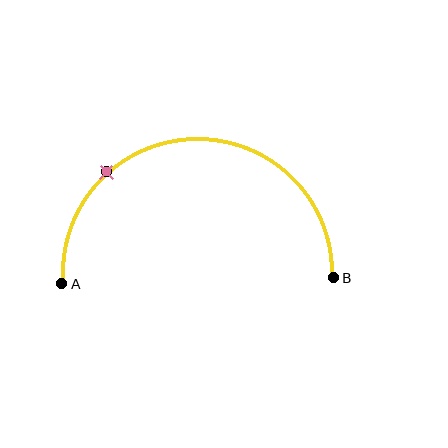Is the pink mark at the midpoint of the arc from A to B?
No. The pink mark lies on the arc but is closer to endpoint A. The arc midpoint would be at the point on the curve equidistant along the arc from both A and B.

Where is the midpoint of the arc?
The arc midpoint is the point on the curve farthest from the straight line joining A and B. It sits above that line.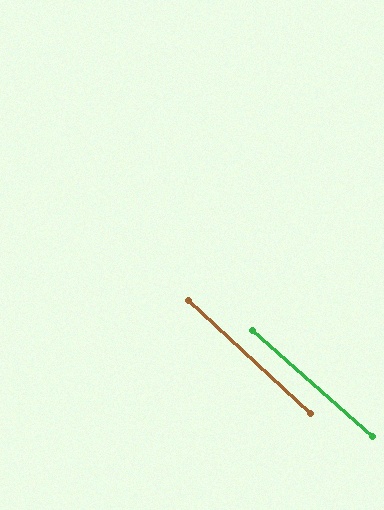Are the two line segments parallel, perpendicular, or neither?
Parallel — their directions differ by only 1.2°.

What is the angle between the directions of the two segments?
Approximately 1 degree.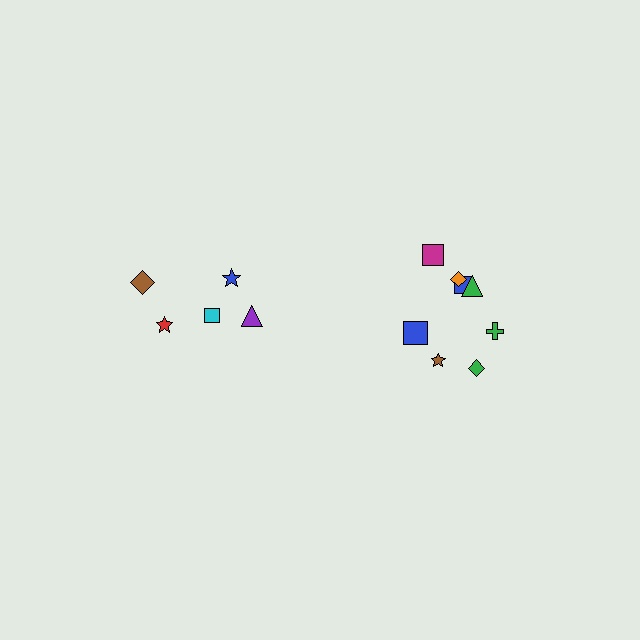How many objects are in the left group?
There are 5 objects.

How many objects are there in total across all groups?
There are 13 objects.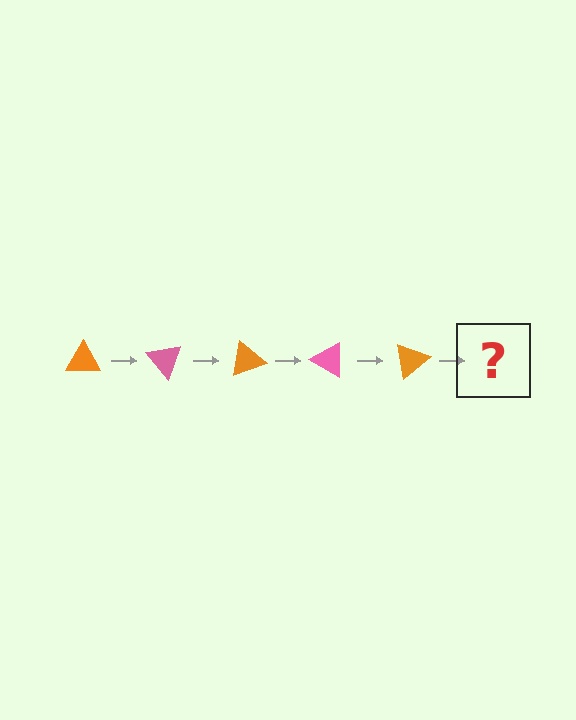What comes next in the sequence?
The next element should be a pink triangle, rotated 250 degrees from the start.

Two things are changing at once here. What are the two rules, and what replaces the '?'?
The two rules are that it rotates 50 degrees each step and the color cycles through orange and pink. The '?' should be a pink triangle, rotated 250 degrees from the start.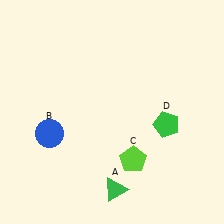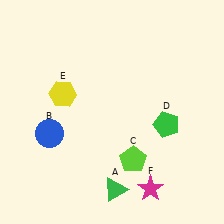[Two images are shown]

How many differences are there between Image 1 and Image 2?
There are 2 differences between the two images.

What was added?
A yellow hexagon (E), a magenta star (F) were added in Image 2.